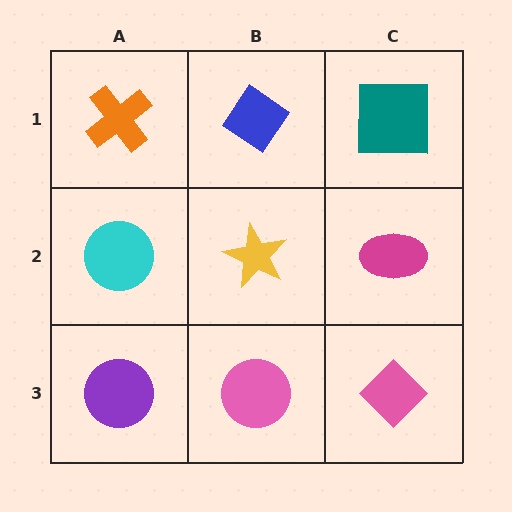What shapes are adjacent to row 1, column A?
A cyan circle (row 2, column A), a blue diamond (row 1, column B).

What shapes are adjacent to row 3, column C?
A magenta ellipse (row 2, column C), a pink circle (row 3, column B).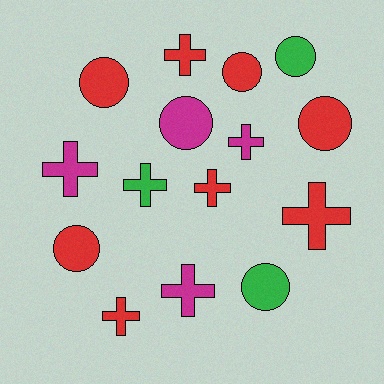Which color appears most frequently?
Red, with 8 objects.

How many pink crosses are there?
There are no pink crosses.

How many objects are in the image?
There are 15 objects.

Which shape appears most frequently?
Cross, with 8 objects.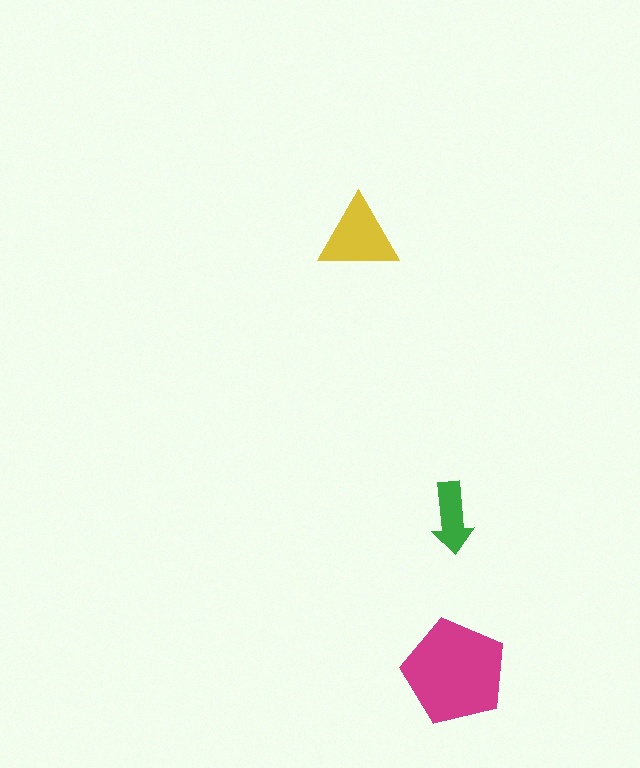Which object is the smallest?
The green arrow.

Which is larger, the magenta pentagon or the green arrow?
The magenta pentagon.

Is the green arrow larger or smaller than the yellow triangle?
Smaller.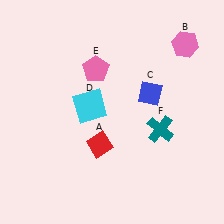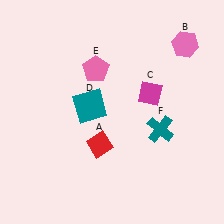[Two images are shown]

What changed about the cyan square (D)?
In Image 1, D is cyan. In Image 2, it changed to teal.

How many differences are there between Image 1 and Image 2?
There are 2 differences between the two images.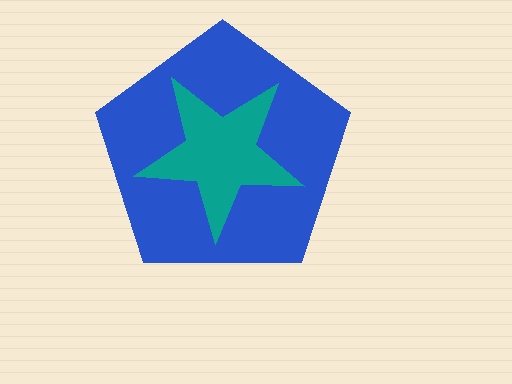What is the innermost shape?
The teal star.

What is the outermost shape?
The blue pentagon.